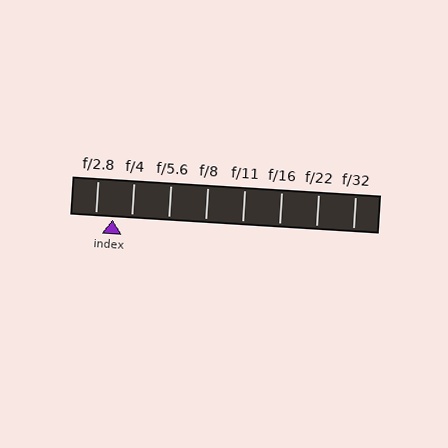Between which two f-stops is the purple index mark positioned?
The index mark is between f/2.8 and f/4.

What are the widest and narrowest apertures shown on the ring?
The widest aperture shown is f/2.8 and the narrowest is f/32.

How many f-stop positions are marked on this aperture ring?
There are 8 f-stop positions marked.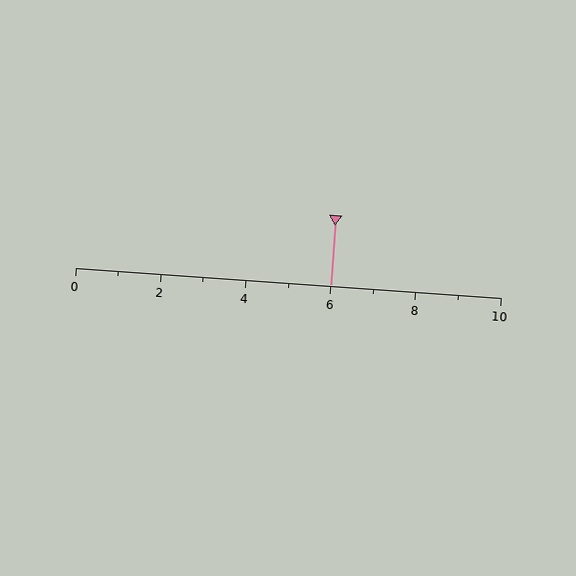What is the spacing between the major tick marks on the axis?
The major ticks are spaced 2 apart.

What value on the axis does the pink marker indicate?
The marker indicates approximately 6.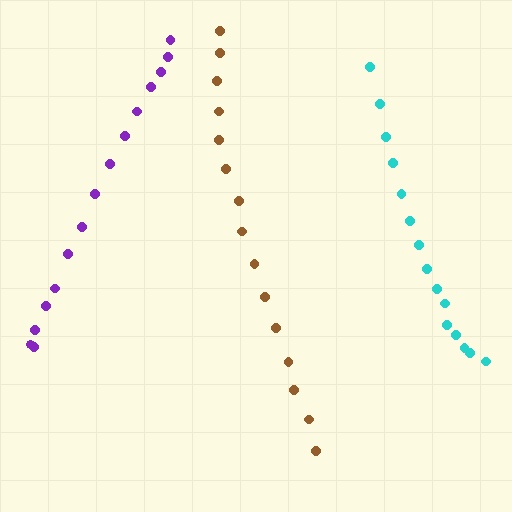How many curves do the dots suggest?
There are 3 distinct paths.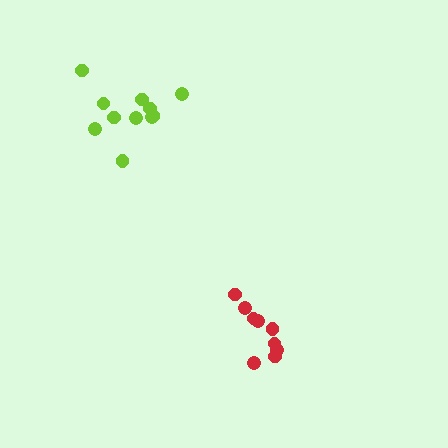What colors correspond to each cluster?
The clusters are colored: red, lime.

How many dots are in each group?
Group 1: 9 dots, Group 2: 11 dots (20 total).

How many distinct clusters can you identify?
There are 2 distinct clusters.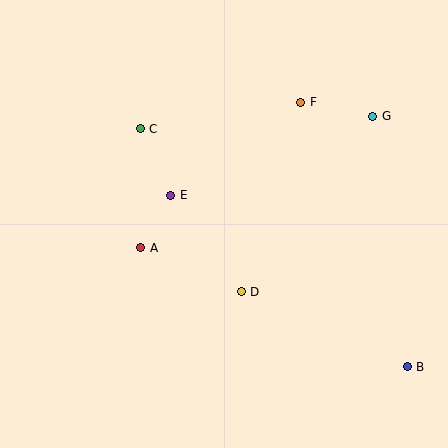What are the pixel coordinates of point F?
Point F is at (301, 102).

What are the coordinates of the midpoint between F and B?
The midpoint between F and B is at (354, 234).